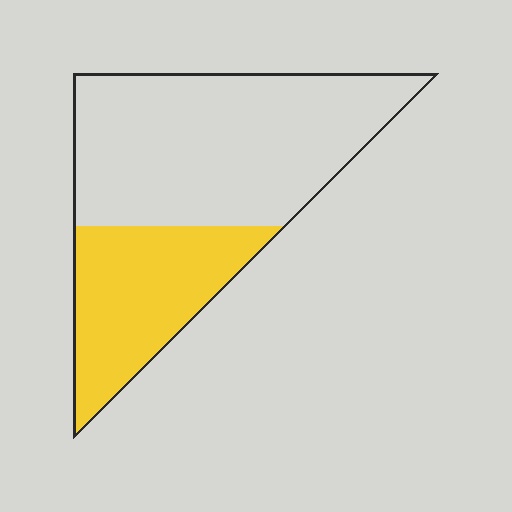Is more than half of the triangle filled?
No.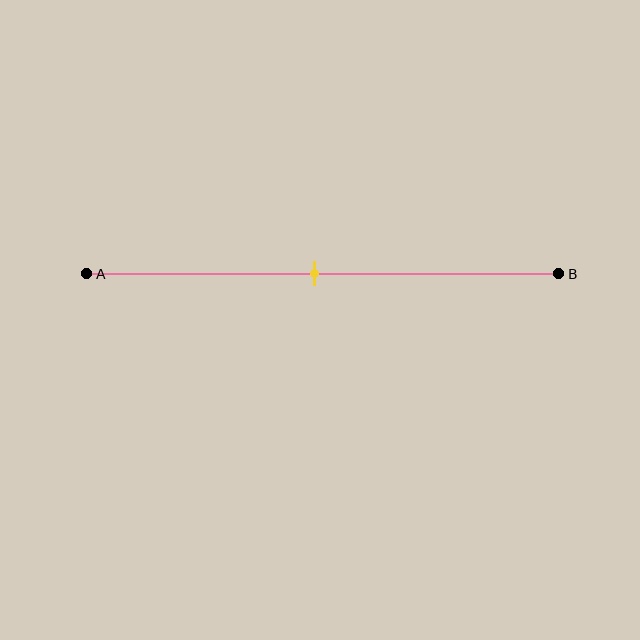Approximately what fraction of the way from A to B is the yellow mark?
The yellow mark is approximately 50% of the way from A to B.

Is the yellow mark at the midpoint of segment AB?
Yes, the mark is approximately at the midpoint.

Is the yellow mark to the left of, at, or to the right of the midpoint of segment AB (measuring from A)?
The yellow mark is approximately at the midpoint of segment AB.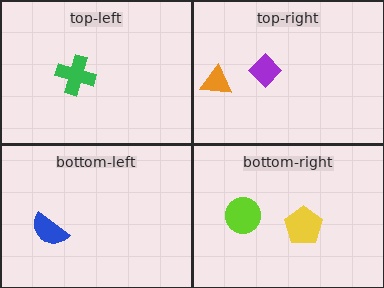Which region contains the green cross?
The top-left region.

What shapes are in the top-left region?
The green cross.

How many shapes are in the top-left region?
1.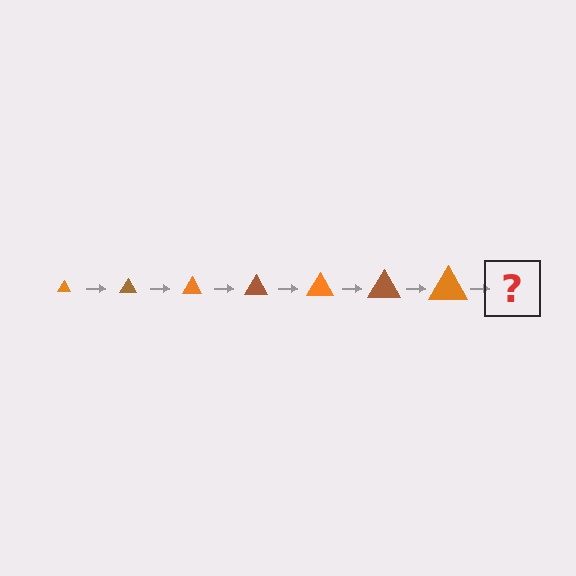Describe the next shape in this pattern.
It should be a brown triangle, larger than the previous one.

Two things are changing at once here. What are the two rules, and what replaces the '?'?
The two rules are that the triangle grows larger each step and the color cycles through orange and brown. The '?' should be a brown triangle, larger than the previous one.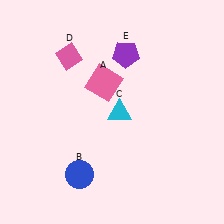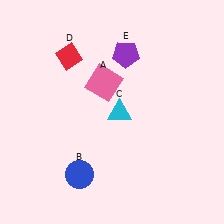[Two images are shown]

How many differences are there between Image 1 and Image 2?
There is 1 difference between the two images.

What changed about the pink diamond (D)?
In Image 1, D is pink. In Image 2, it changed to red.